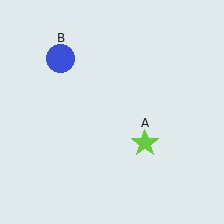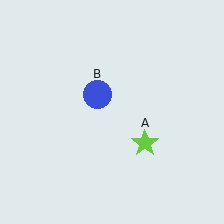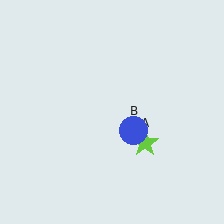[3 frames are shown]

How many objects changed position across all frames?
1 object changed position: blue circle (object B).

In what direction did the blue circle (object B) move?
The blue circle (object B) moved down and to the right.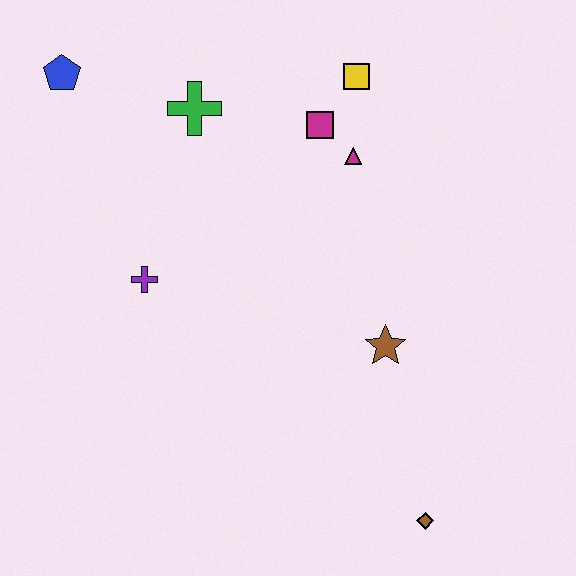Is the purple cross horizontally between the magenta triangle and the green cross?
No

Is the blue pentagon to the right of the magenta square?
No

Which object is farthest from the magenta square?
The brown diamond is farthest from the magenta square.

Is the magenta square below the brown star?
No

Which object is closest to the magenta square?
The magenta triangle is closest to the magenta square.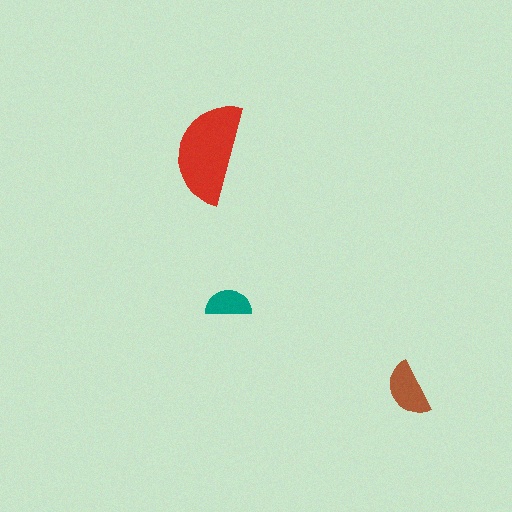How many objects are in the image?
There are 3 objects in the image.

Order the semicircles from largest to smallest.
the red one, the brown one, the teal one.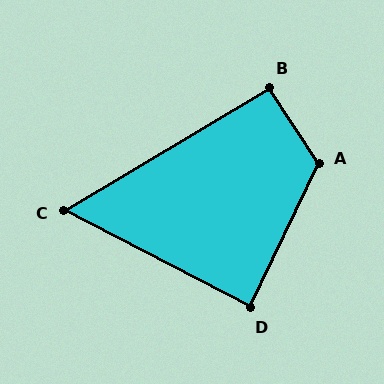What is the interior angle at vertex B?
Approximately 92 degrees (approximately right).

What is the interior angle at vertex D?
Approximately 88 degrees (approximately right).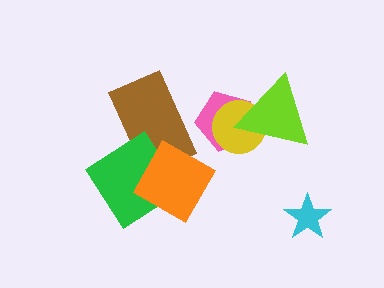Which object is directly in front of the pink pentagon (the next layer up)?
The yellow circle is directly in front of the pink pentagon.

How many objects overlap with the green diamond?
2 objects overlap with the green diamond.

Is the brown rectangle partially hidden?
Yes, it is partially covered by another shape.